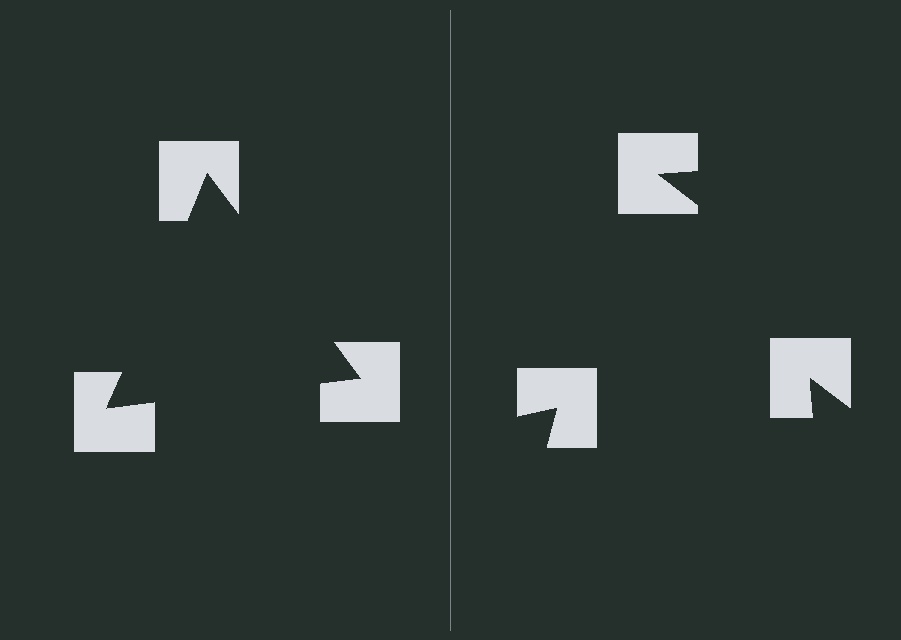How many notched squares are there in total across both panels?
6 — 3 on each side.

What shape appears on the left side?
An illusory triangle.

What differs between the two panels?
The notched squares are positioned identically on both sides; only the wedge orientations differ. On the left they align to a triangle; on the right they are misaligned.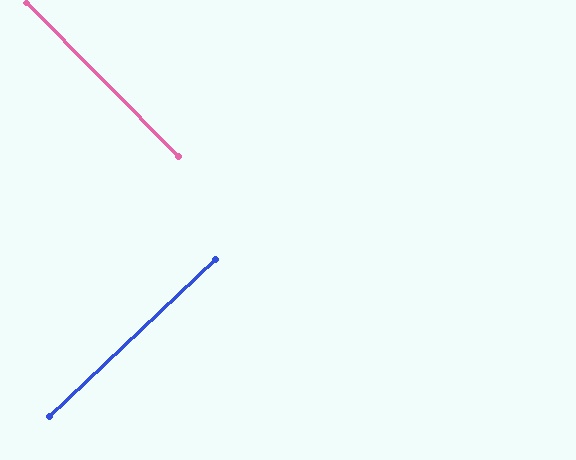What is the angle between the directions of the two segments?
Approximately 89 degrees.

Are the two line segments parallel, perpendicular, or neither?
Perpendicular — they meet at approximately 89°.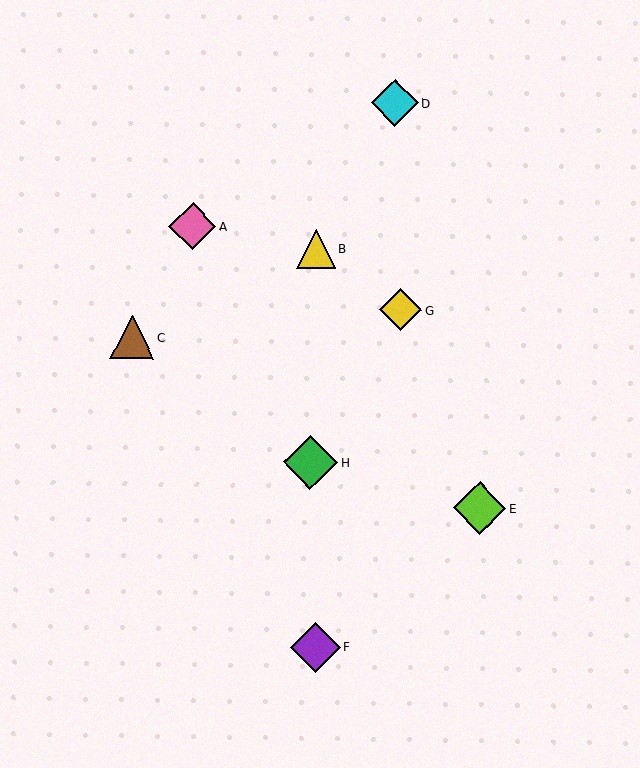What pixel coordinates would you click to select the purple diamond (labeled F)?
Click at (316, 647) to select the purple diamond F.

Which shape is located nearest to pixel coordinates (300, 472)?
The green diamond (labeled H) at (310, 462) is nearest to that location.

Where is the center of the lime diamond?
The center of the lime diamond is at (480, 508).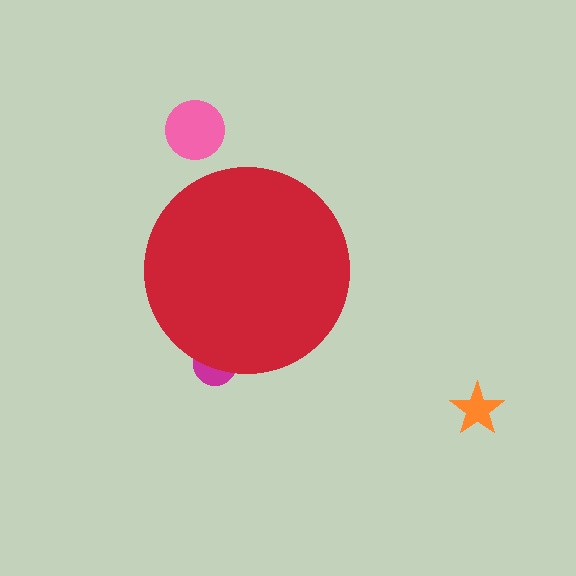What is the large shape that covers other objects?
A red circle.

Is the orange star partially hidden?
No, the orange star is fully visible.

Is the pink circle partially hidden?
No, the pink circle is fully visible.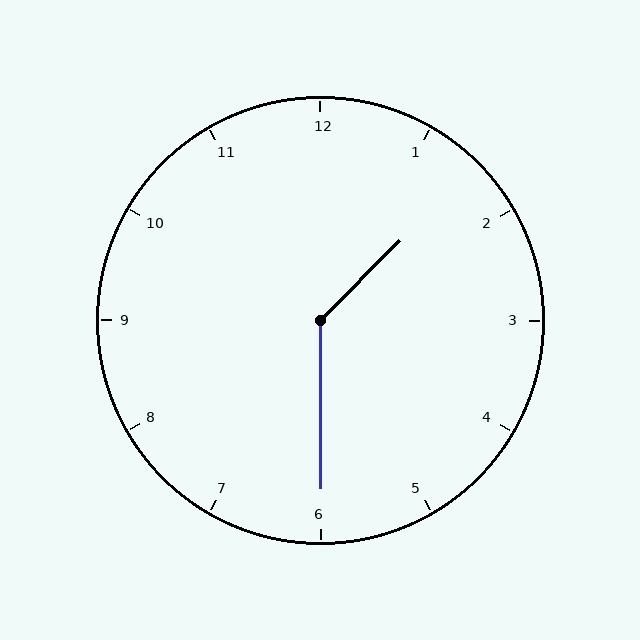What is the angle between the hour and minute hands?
Approximately 135 degrees.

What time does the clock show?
1:30.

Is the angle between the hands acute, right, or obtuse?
It is obtuse.